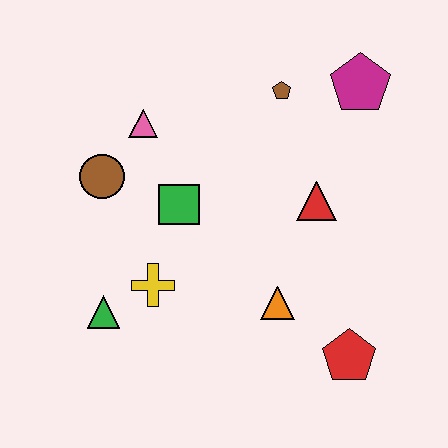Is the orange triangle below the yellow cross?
Yes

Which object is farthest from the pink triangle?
The red pentagon is farthest from the pink triangle.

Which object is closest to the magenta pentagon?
The brown pentagon is closest to the magenta pentagon.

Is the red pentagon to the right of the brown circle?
Yes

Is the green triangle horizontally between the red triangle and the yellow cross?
No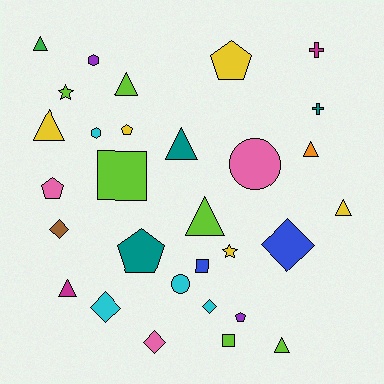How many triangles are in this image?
There are 9 triangles.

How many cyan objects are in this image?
There are 4 cyan objects.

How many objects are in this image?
There are 30 objects.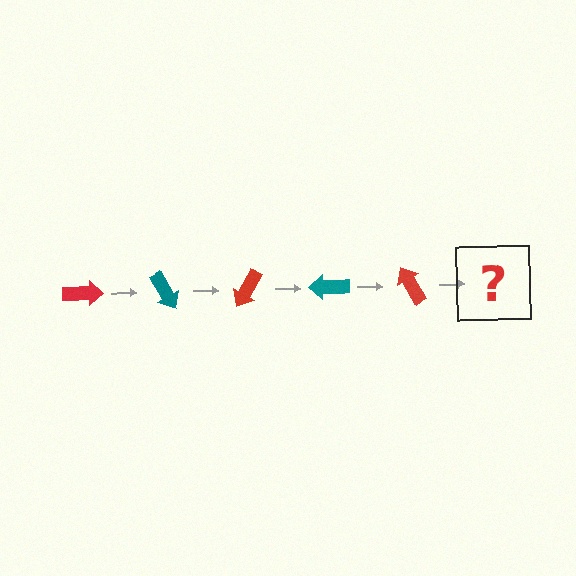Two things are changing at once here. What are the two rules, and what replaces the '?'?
The two rules are that it rotates 60 degrees each step and the color cycles through red and teal. The '?' should be a teal arrow, rotated 300 degrees from the start.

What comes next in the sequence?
The next element should be a teal arrow, rotated 300 degrees from the start.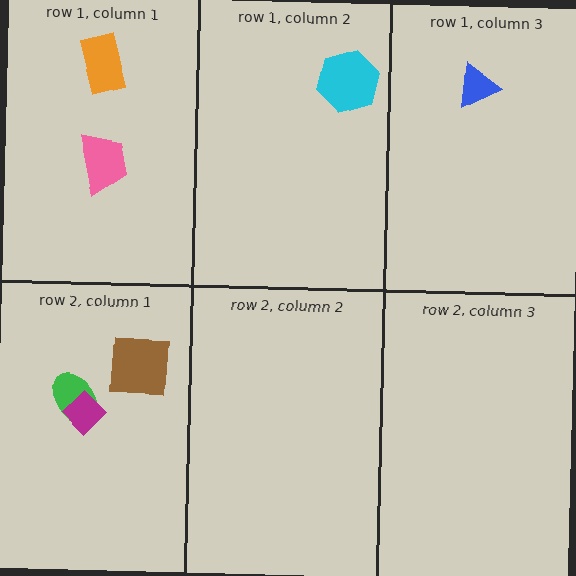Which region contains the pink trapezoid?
The row 1, column 1 region.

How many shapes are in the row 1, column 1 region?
2.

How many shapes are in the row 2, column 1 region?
3.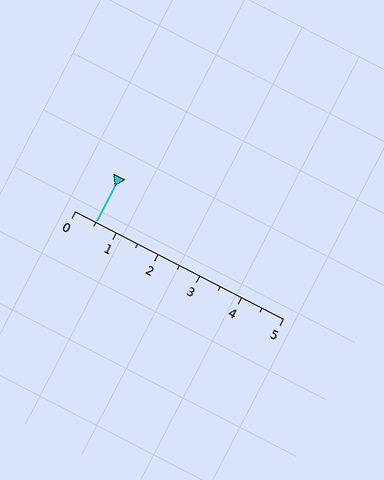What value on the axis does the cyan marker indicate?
The marker indicates approximately 0.5.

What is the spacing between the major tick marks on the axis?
The major ticks are spaced 1 apart.